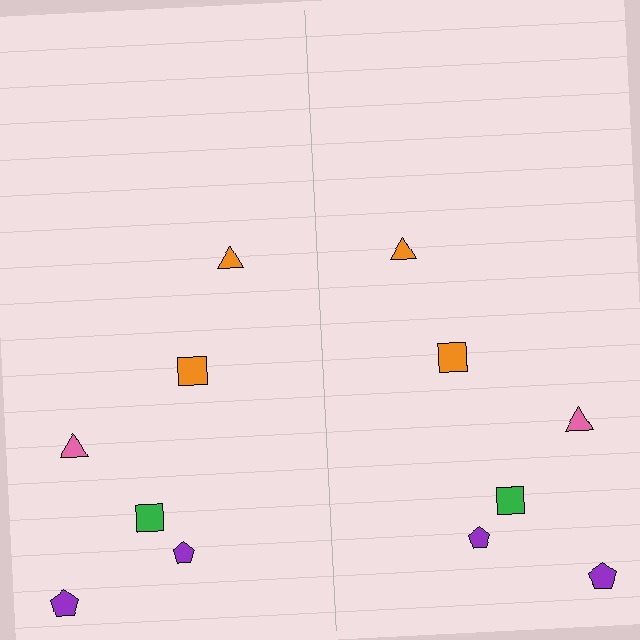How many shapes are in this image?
There are 12 shapes in this image.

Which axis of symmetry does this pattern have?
The pattern has a vertical axis of symmetry running through the center of the image.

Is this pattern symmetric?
Yes, this pattern has bilateral (reflection) symmetry.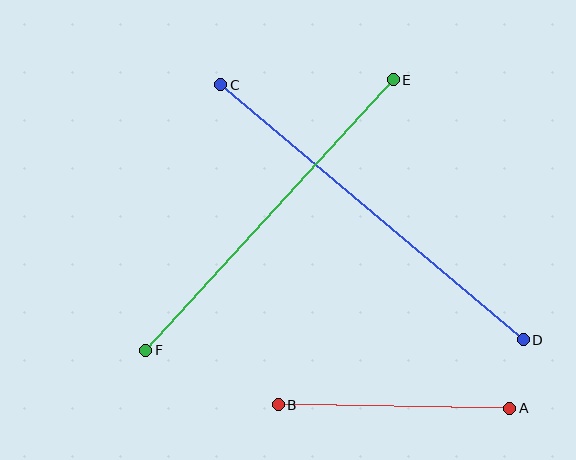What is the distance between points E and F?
The distance is approximately 367 pixels.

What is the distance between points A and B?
The distance is approximately 231 pixels.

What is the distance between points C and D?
The distance is approximately 396 pixels.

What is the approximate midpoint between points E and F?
The midpoint is at approximately (270, 215) pixels.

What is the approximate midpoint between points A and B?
The midpoint is at approximately (394, 407) pixels.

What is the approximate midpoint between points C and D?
The midpoint is at approximately (372, 212) pixels.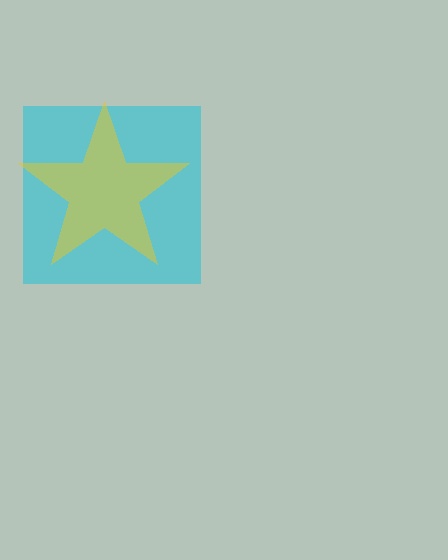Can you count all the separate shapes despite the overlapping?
Yes, there are 2 separate shapes.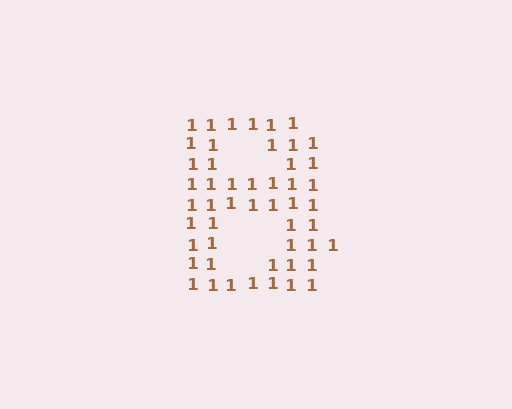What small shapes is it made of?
It is made of small digit 1's.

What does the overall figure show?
The overall figure shows the letter B.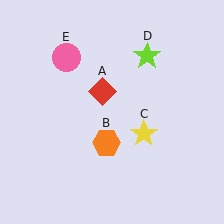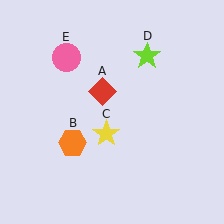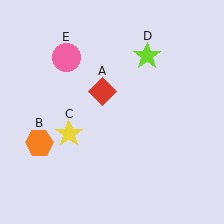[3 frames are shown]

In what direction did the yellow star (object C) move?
The yellow star (object C) moved left.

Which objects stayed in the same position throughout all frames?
Red diamond (object A) and lime star (object D) and pink circle (object E) remained stationary.